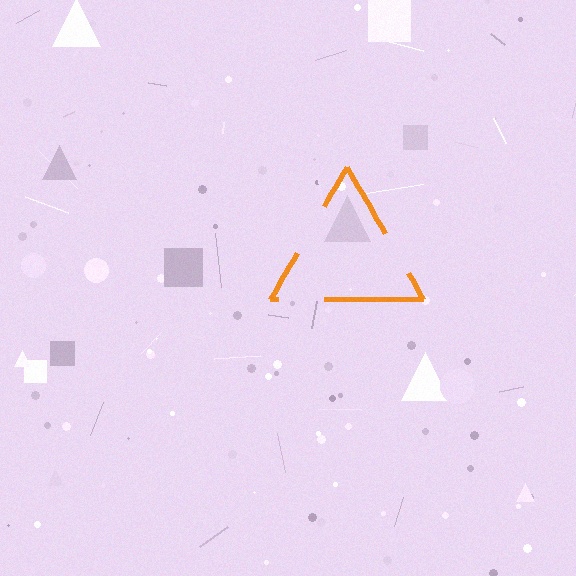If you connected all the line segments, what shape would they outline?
They would outline a triangle.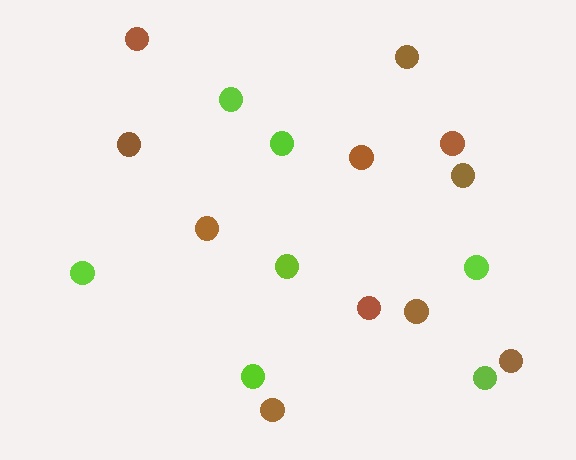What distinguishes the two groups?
There are 2 groups: one group of lime circles (7) and one group of brown circles (11).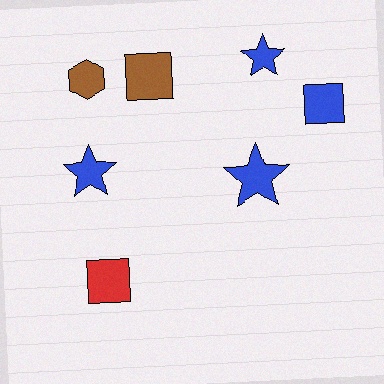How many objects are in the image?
There are 7 objects.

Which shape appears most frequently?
Star, with 3 objects.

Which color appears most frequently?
Blue, with 4 objects.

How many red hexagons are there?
There are no red hexagons.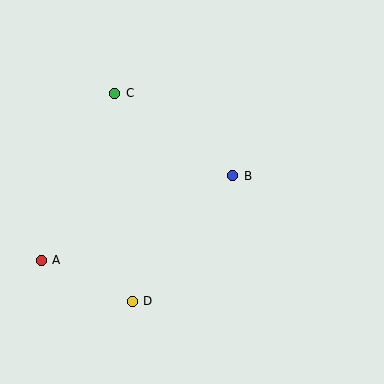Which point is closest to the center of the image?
Point B at (233, 176) is closest to the center.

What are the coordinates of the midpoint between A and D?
The midpoint between A and D is at (87, 281).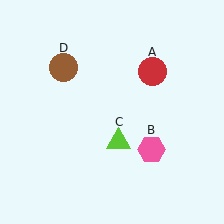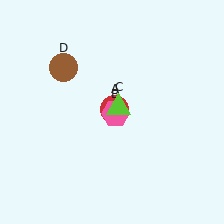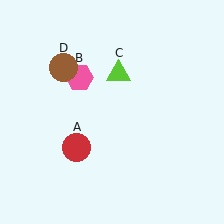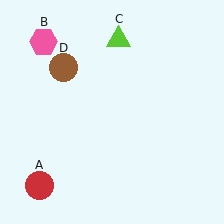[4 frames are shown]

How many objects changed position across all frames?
3 objects changed position: red circle (object A), pink hexagon (object B), lime triangle (object C).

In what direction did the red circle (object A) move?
The red circle (object A) moved down and to the left.